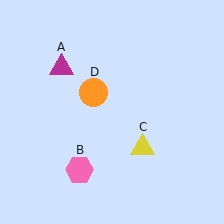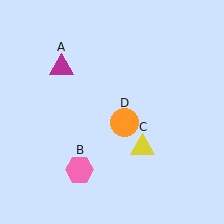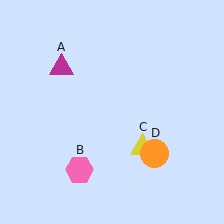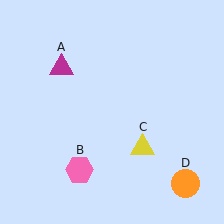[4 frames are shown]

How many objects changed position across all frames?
1 object changed position: orange circle (object D).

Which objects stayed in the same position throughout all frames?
Magenta triangle (object A) and pink hexagon (object B) and yellow triangle (object C) remained stationary.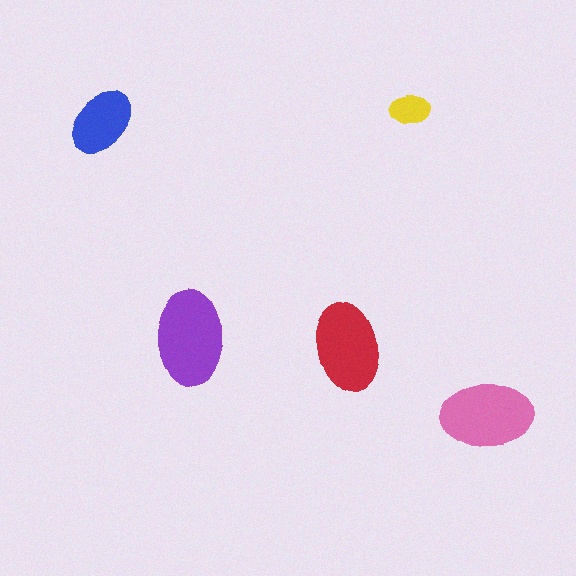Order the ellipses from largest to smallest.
the purple one, the pink one, the red one, the blue one, the yellow one.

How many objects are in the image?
There are 5 objects in the image.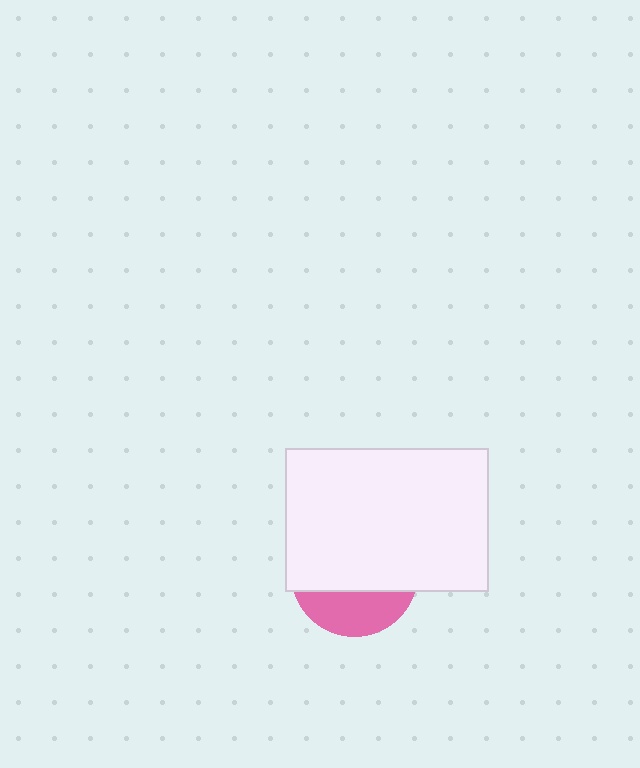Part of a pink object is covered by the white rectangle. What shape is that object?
It is a circle.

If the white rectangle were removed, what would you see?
You would see the complete pink circle.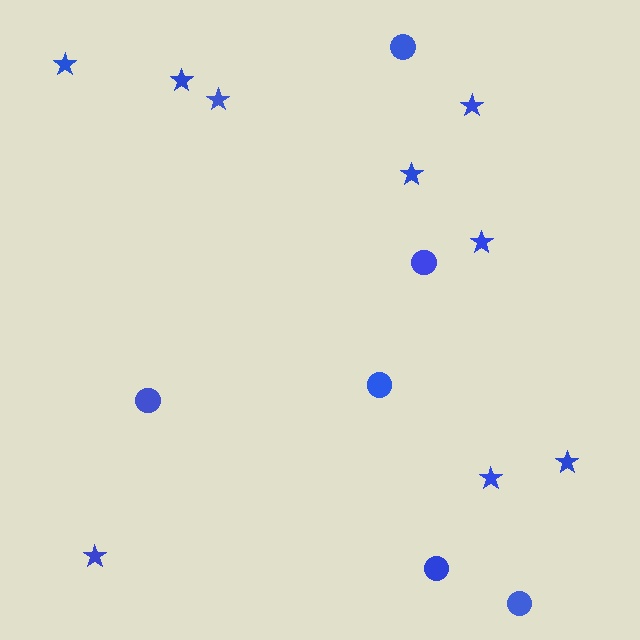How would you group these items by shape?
There are 2 groups: one group of circles (6) and one group of stars (9).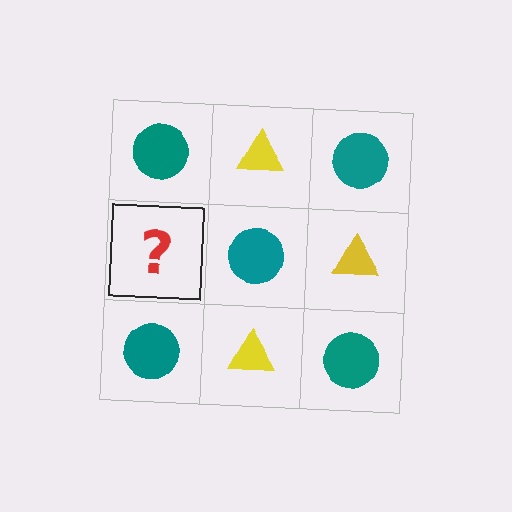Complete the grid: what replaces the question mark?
The question mark should be replaced with a yellow triangle.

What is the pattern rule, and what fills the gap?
The rule is that it alternates teal circle and yellow triangle in a checkerboard pattern. The gap should be filled with a yellow triangle.